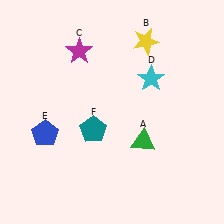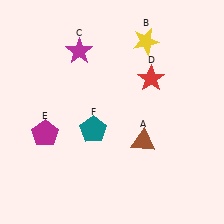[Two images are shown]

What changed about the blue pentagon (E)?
In Image 1, E is blue. In Image 2, it changed to magenta.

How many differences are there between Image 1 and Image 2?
There are 3 differences between the two images.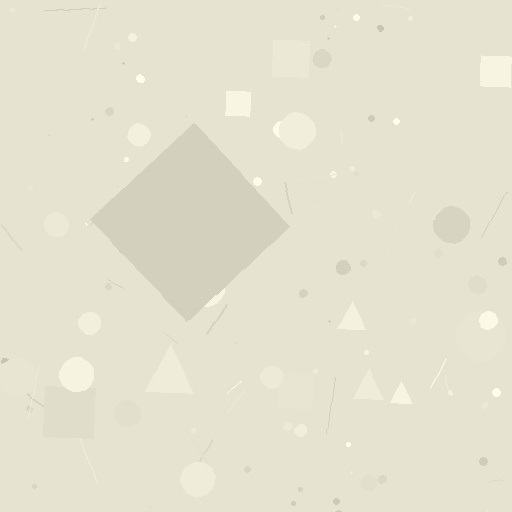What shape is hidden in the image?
A diamond is hidden in the image.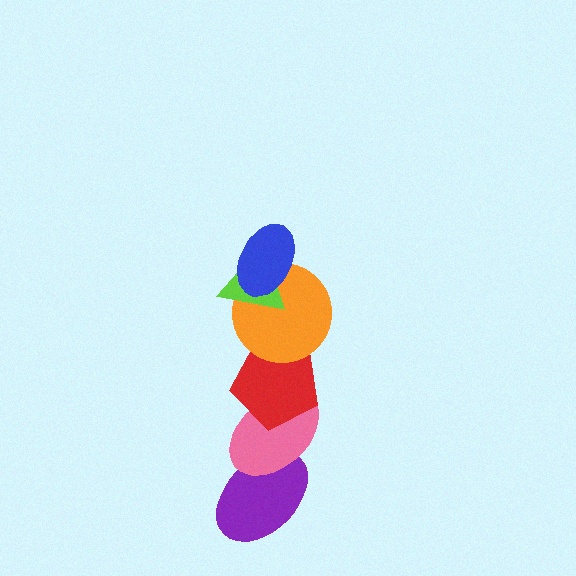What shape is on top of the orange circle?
The lime triangle is on top of the orange circle.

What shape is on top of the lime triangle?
The blue ellipse is on top of the lime triangle.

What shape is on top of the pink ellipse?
The red pentagon is on top of the pink ellipse.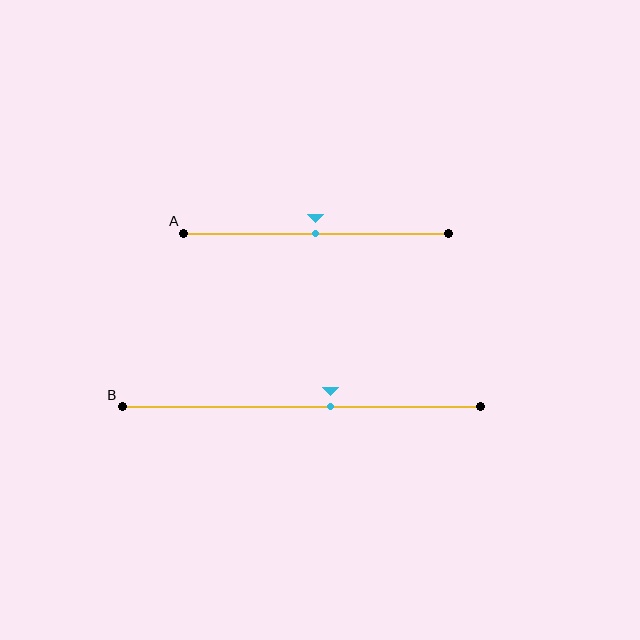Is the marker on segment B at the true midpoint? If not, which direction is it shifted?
No, the marker on segment B is shifted to the right by about 8% of the segment length.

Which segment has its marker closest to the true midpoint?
Segment A has its marker closest to the true midpoint.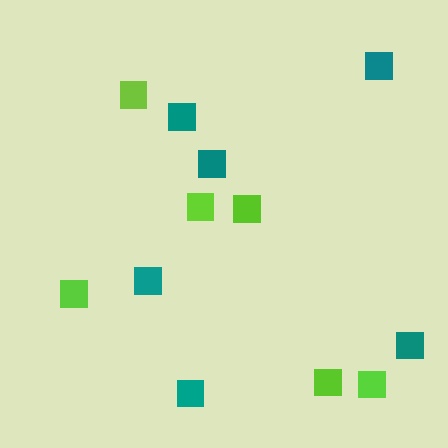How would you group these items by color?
There are 2 groups: one group of teal squares (6) and one group of lime squares (6).